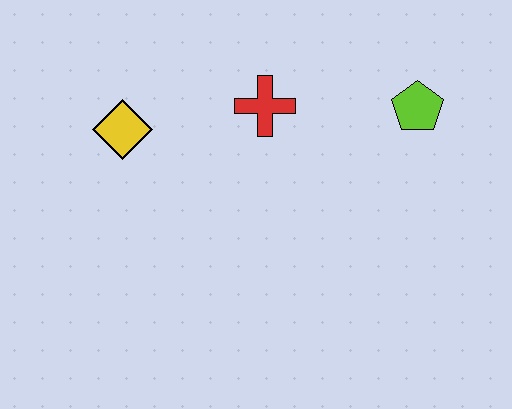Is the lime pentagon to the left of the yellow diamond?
No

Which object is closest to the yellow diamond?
The red cross is closest to the yellow diamond.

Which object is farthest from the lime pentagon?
The yellow diamond is farthest from the lime pentagon.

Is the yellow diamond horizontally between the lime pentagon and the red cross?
No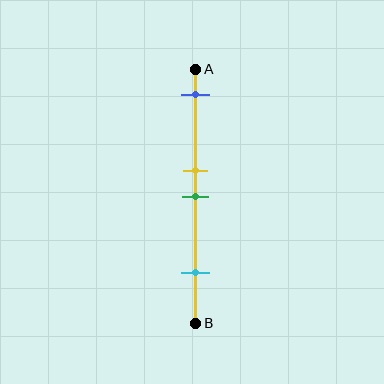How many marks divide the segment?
There are 4 marks dividing the segment.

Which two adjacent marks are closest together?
The yellow and green marks are the closest adjacent pair.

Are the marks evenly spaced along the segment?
No, the marks are not evenly spaced.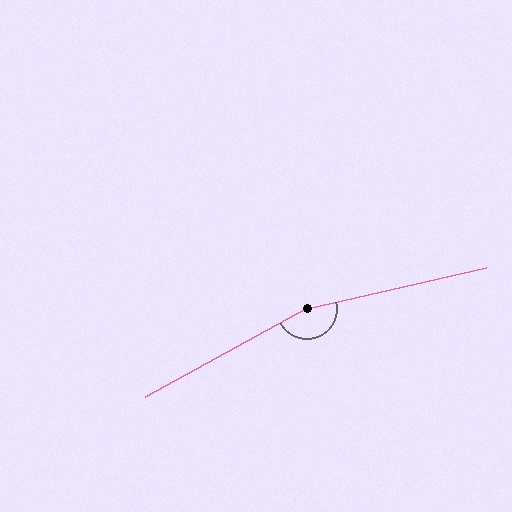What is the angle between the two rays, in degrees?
Approximately 164 degrees.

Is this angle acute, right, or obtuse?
It is obtuse.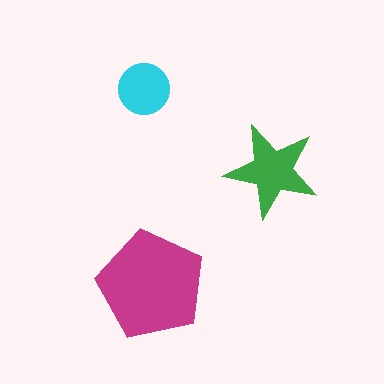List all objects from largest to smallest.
The magenta pentagon, the green star, the cyan circle.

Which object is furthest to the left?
The cyan circle is leftmost.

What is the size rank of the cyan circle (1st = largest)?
3rd.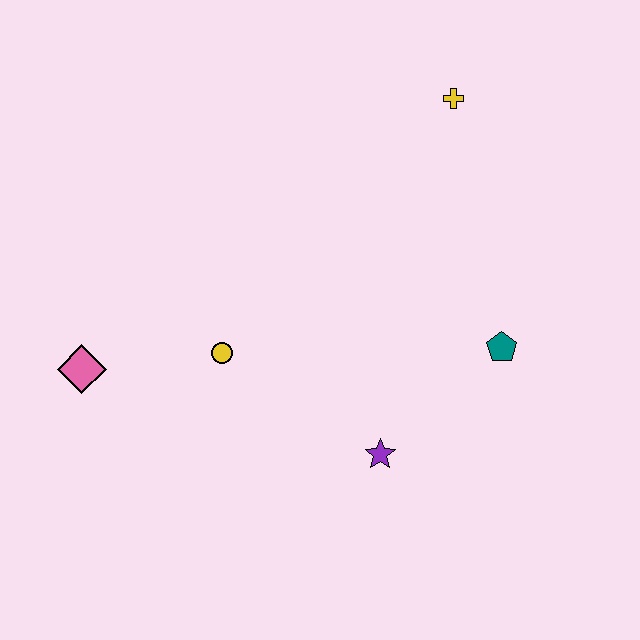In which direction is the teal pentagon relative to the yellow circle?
The teal pentagon is to the right of the yellow circle.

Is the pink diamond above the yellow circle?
No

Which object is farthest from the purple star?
The yellow cross is farthest from the purple star.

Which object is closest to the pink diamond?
The yellow circle is closest to the pink diamond.